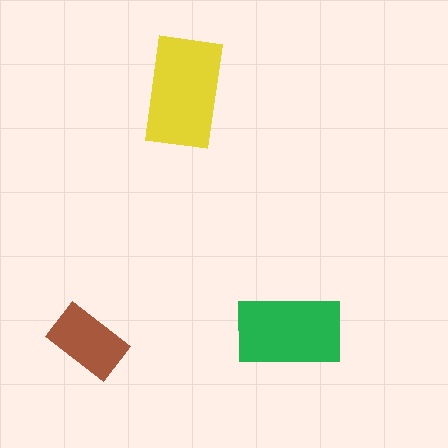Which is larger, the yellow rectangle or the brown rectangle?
The yellow one.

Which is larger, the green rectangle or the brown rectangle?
The green one.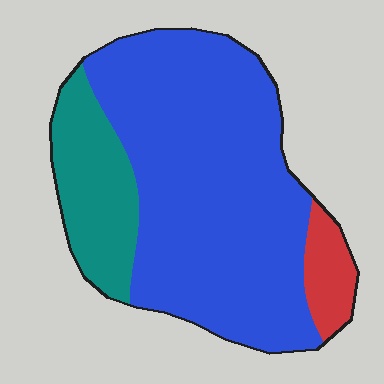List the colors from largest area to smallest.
From largest to smallest: blue, teal, red.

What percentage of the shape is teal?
Teal takes up less than a quarter of the shape.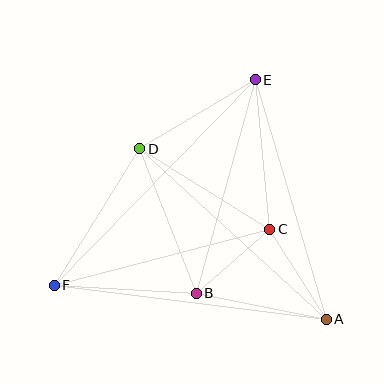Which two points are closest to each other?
Points B and C are closest to each other.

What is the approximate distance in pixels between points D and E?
The distance between D and E is approximately 135 pixels.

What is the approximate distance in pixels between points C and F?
The distance between C and F is approximately 223 pixels.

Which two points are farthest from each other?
Points E and F are farthest from each other.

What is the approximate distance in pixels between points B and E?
The distance between B and E is approximately 222 pixels.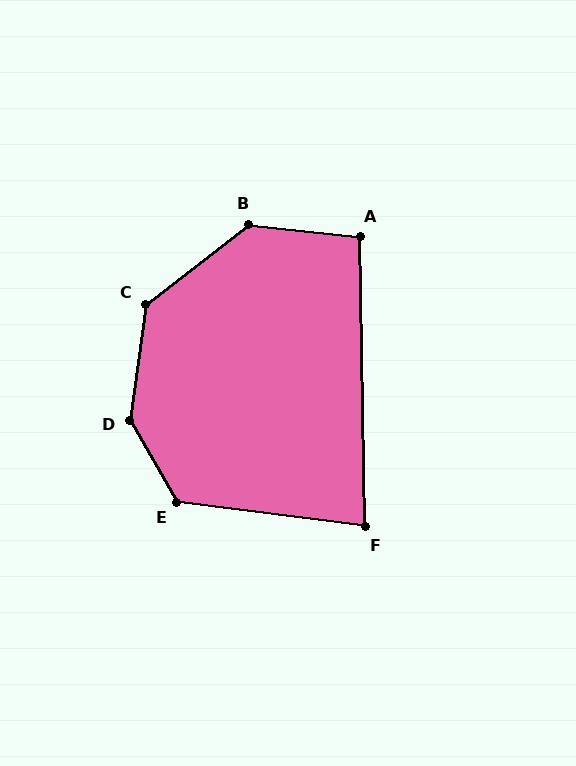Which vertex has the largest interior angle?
D, at approximately 142 degrees.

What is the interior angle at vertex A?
Approximately 97 degrees (obtuse).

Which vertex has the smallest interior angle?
F, at approximately 82 degrees.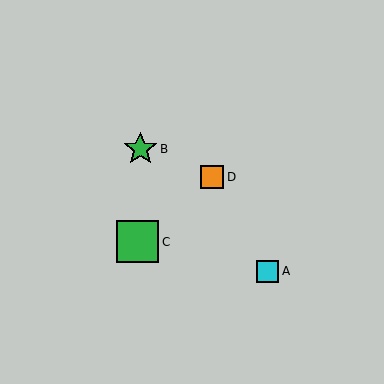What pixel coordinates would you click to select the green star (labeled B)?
Click at (140, 149) to select the green star B.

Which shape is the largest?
The green square (labeled C) is the largest.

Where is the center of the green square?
The center of the green square is at (138, 242).